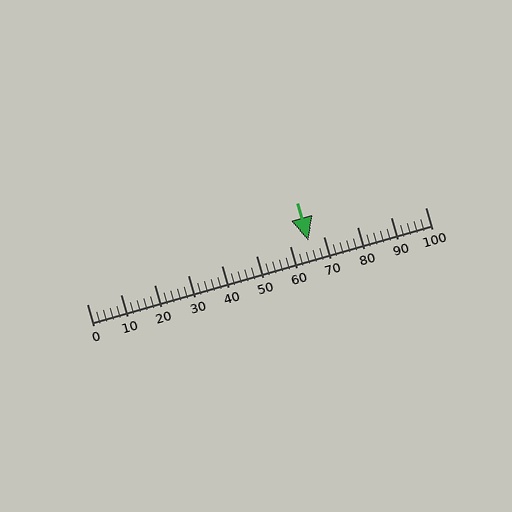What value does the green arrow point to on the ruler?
The green arrow points to approximately 66.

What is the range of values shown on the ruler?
The ruler shows values from 0 to 100.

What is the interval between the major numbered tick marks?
The major tick marks are spaced 10 units apart.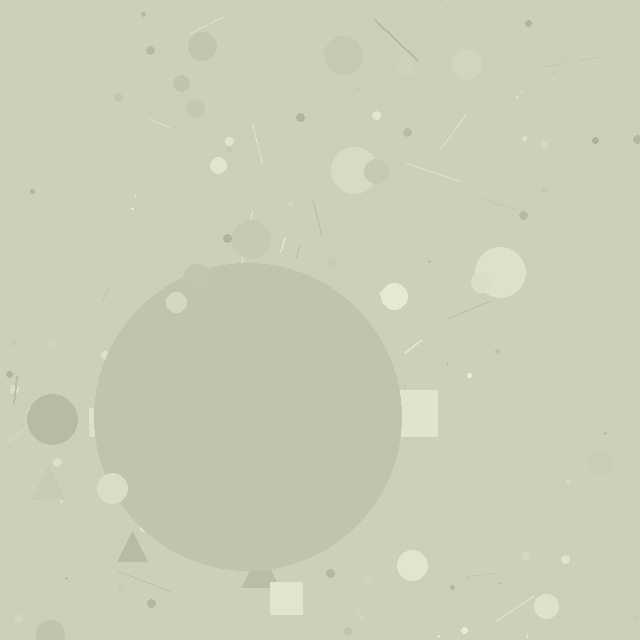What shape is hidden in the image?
A circle is hidden in the image.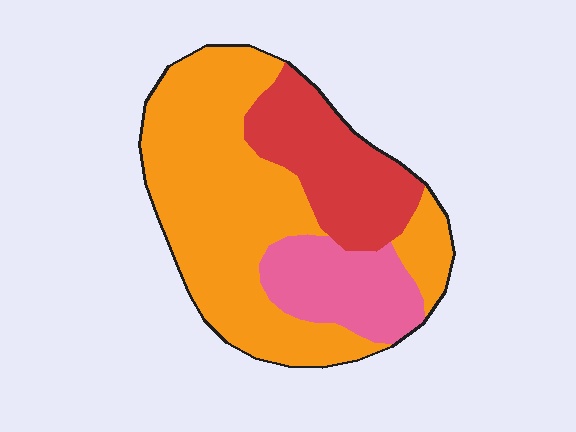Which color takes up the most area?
Orange, at roughly 60%.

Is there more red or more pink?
Red.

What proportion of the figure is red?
Red covers around 25% of the figure.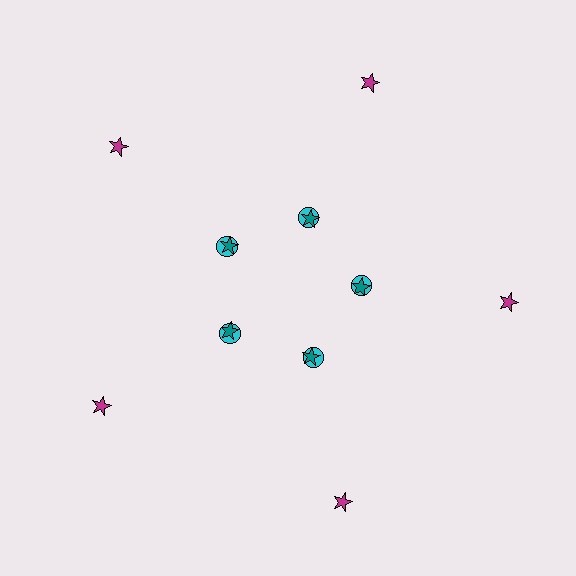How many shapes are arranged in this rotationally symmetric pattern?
There are 15 shapes, arranged in 5 groups of 3.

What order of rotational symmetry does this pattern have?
This pattern has 5-fold rotational symmetry.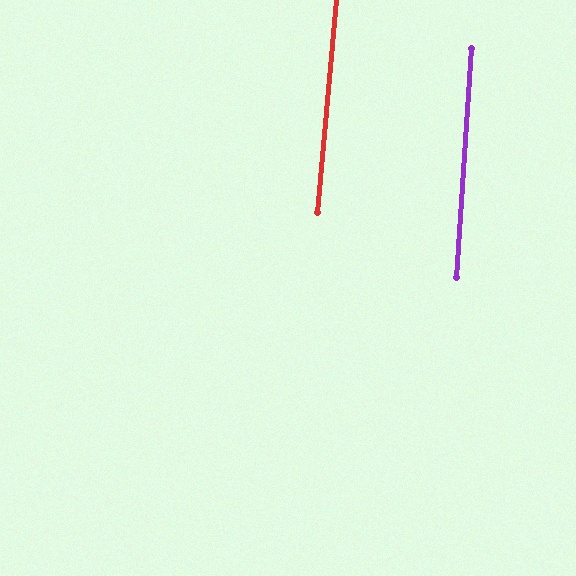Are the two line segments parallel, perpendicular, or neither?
Parallel — their directions differ by only 1.3°.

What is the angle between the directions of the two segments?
Approximately 1 degree.